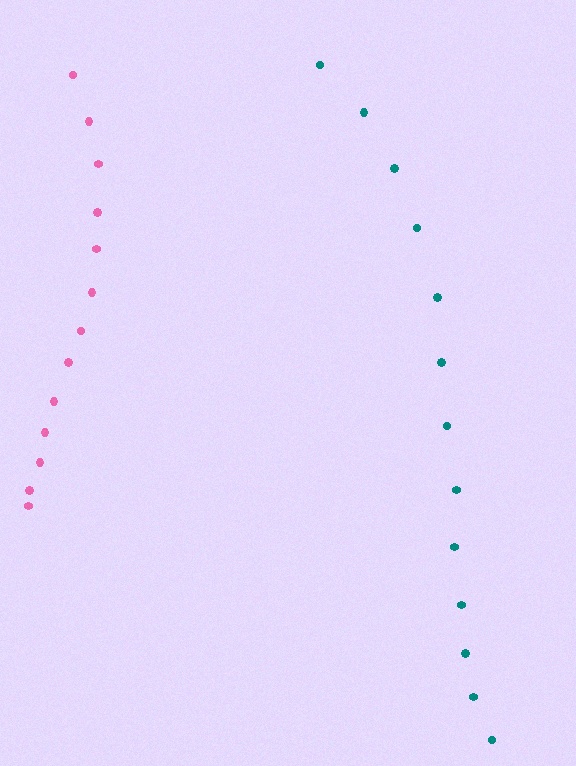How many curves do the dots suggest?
There are 2 distinct paths.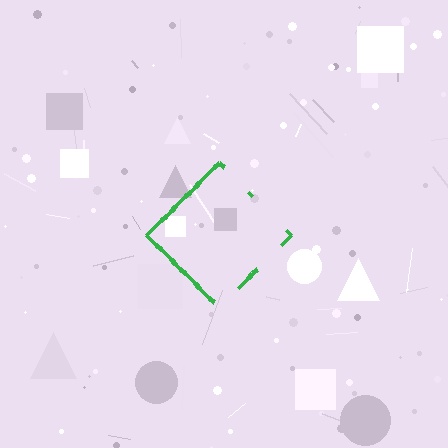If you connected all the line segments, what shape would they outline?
They would outline a diamond.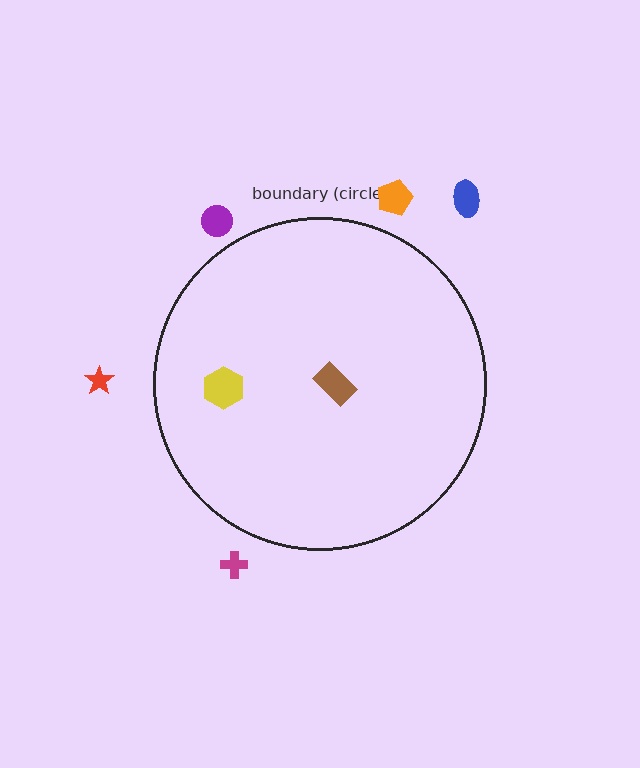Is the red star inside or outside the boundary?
Outside.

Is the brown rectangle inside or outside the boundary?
Inside.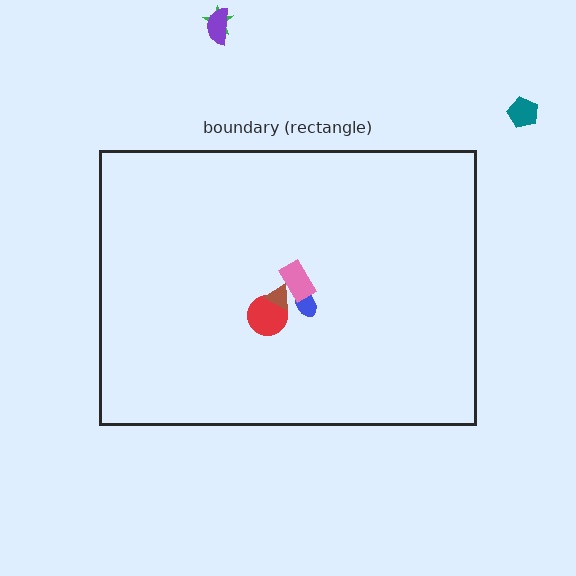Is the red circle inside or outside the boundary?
Inside.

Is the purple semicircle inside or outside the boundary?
Outside.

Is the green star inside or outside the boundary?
Outside.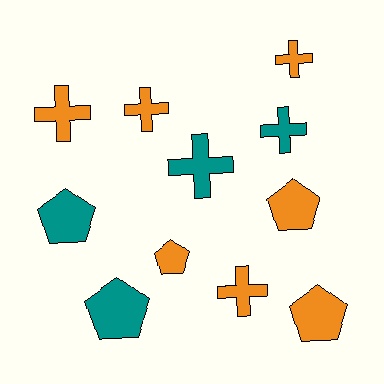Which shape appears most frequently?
Cross, with 6 objects.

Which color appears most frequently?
Orange, with 7 objects.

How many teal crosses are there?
There are 2 teal crosses.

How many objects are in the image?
There are 11 objects.